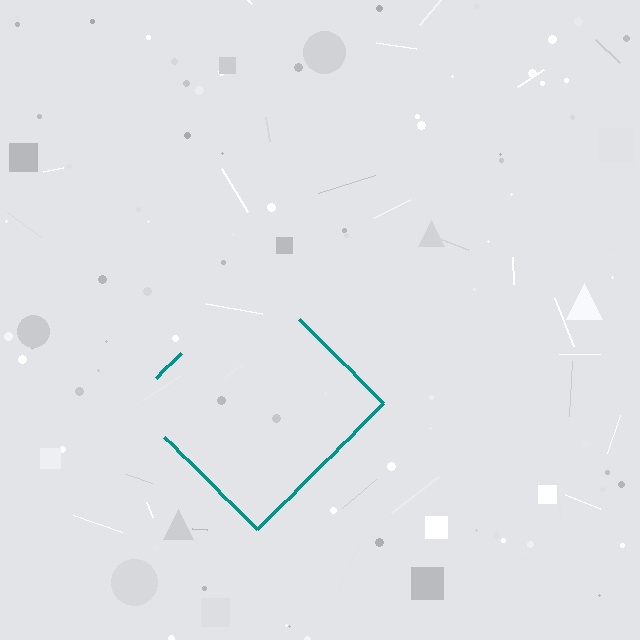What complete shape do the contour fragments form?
The contour fragments form a diamond.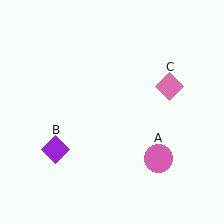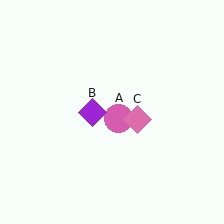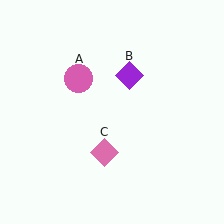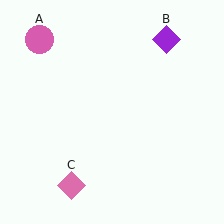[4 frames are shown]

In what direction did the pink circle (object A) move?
The pink circle (object A) moved up and to the left.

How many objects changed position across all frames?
3 objects changed position: pink circle (object A), purple diamond (object B), pink diamond (object C).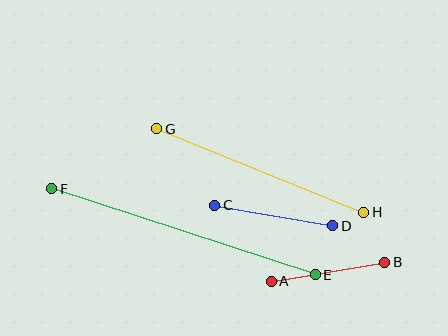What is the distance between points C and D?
The distance is approximately 120 pixels.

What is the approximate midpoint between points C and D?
The midpoint is at approximately (274, 216) pixels.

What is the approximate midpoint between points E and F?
The midpoint is at approximately (184, 232) pixels.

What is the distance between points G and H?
The distance is approximately 223 pixels.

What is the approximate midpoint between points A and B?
The midpoint is at approximately (328, 272) pixels.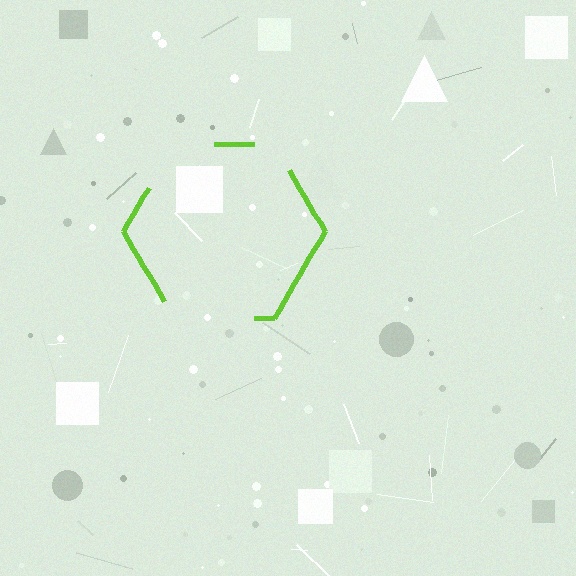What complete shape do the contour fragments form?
The contour fragments form a hexagon.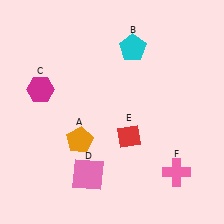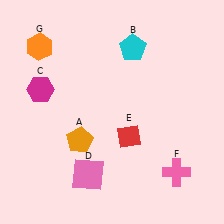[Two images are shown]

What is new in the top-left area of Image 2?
An orange hexagon (G) was added in the top-left area of Image 2.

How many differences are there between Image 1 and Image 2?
There is 1 difference between the two images.